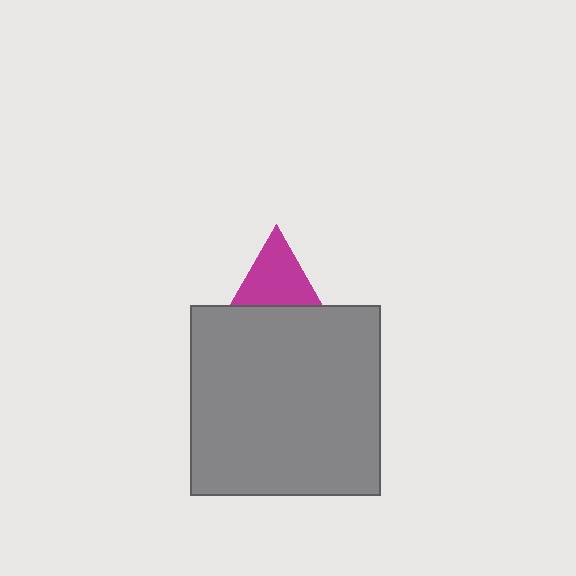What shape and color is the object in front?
The object in front is a gray square.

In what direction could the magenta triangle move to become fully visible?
The magenta triangle could move up. That would shift it out from behind the gray square entirely.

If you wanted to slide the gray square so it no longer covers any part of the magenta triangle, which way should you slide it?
Slide it down — that is the most direct way to separate the two shapes.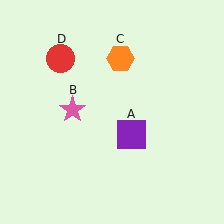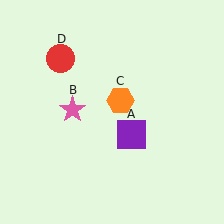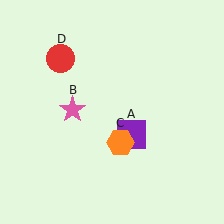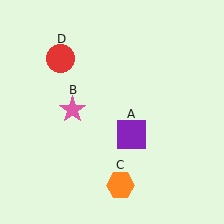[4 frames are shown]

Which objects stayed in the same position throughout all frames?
Purple square (object A) and pink star (object B) and red circle (object D) remained stationary.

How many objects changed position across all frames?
1 object changed position: orange hexagon (object C).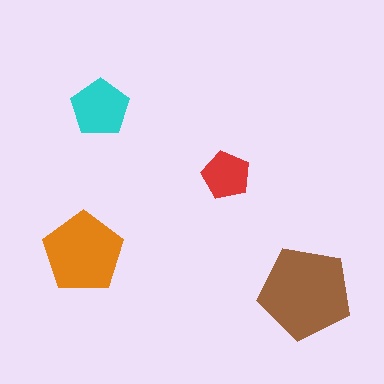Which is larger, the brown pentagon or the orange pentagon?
The brown one.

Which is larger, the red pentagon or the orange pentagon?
The orange one.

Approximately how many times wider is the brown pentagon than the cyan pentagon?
About 1.5 times wider.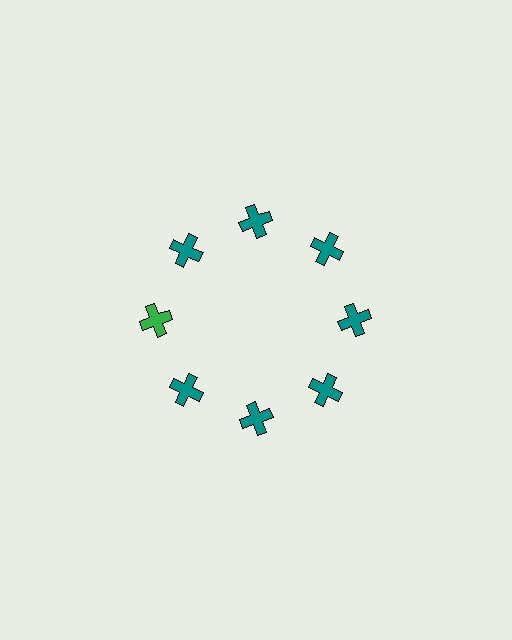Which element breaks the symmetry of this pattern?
The green cross at roughly the 9 o'clock position breaks the symmetry. All other shapes are teal crosses.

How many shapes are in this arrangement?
There are 8 shapes arranged in a ring pattern.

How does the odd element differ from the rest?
It has a different color: green instead of teal.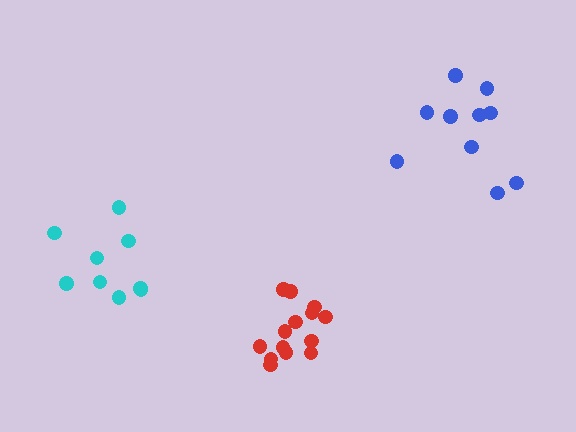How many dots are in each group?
Group 1: 14 dots, Group 2: 10 dots, Group 3: 9 dots (33 total).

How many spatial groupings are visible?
There are 3 spatial groupings.